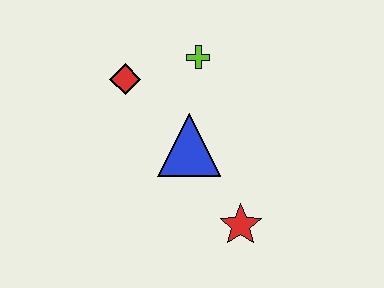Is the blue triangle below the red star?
No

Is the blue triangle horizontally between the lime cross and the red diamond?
Yes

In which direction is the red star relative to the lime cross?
The red star is below the lime cross.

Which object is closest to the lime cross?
The red diamond is closest to the lime cross.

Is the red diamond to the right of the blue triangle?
No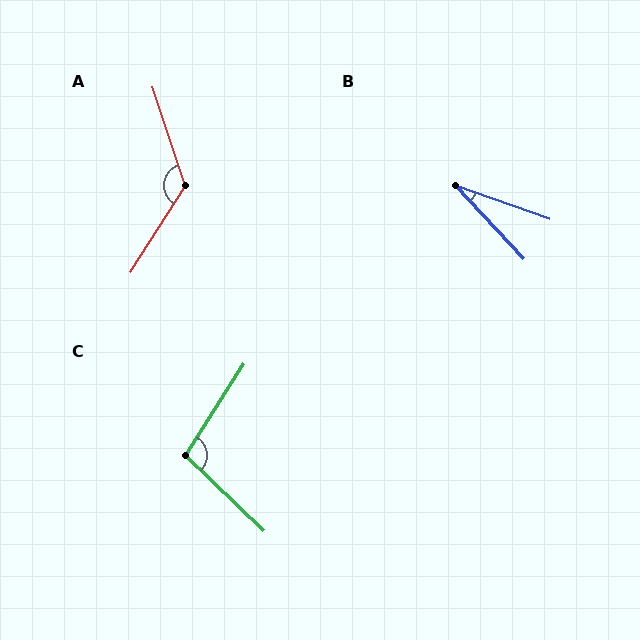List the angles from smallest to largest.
B (27°), C (101°), A (130°).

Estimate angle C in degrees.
Approximately 101 degrees.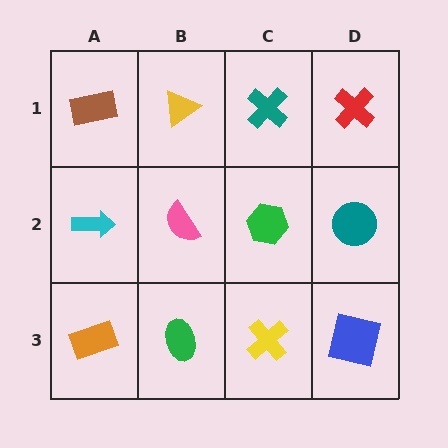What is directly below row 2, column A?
An orange rectangle.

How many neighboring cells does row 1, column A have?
2.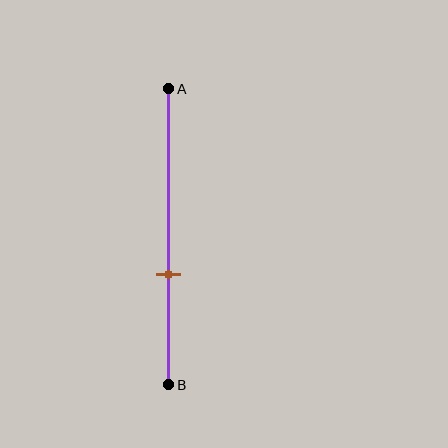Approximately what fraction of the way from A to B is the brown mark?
The brown mark is approximately 65% of the way from A to B.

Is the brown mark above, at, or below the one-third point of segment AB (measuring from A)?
The brown mark is below the one-third point of segment AB.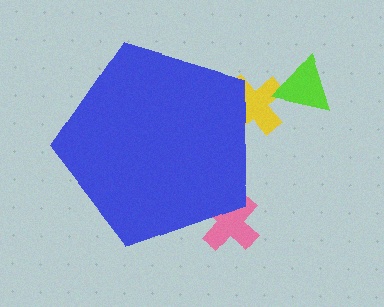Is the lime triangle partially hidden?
No, the lime triangle is fully visible.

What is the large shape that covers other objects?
A blue pentagon.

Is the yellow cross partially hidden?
Yes, the yellow cross is partially hidden behind the blue pentagon.